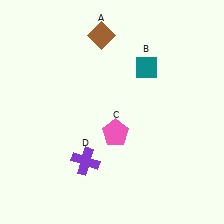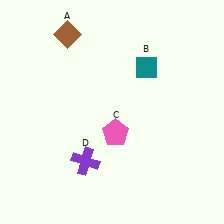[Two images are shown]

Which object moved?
The brown diamond (A) moved left.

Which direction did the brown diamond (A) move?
The brown diamond (A) moved left.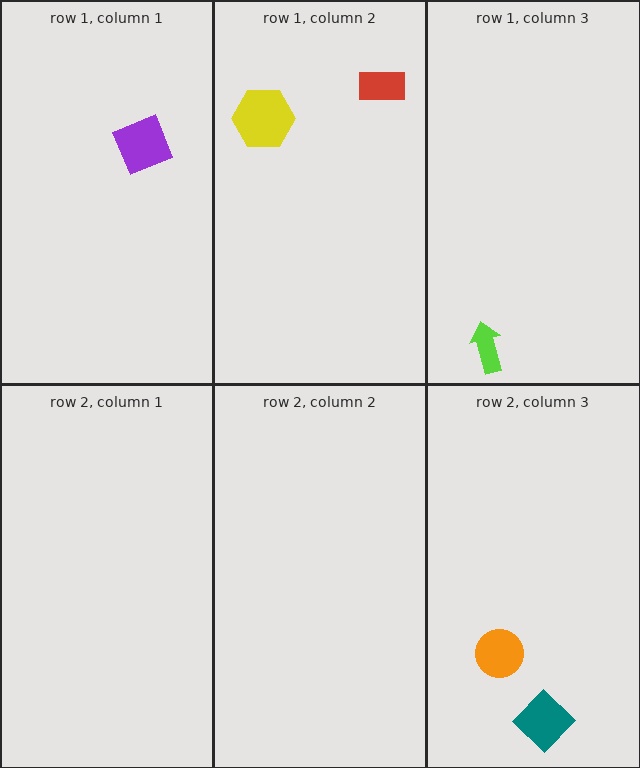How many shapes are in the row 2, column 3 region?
2.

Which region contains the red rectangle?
The row 1, column 2 region.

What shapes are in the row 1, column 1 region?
The purple diamond.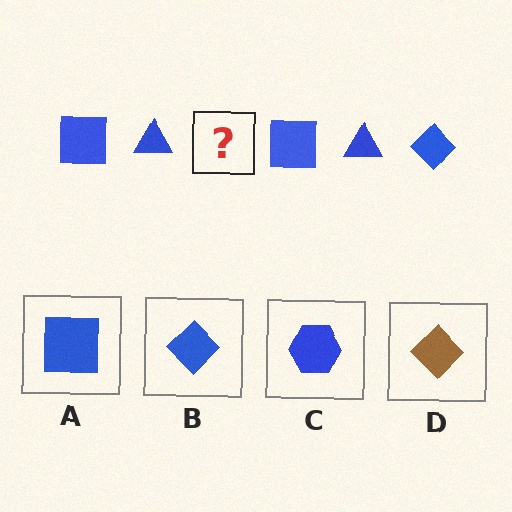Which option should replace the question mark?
Option B.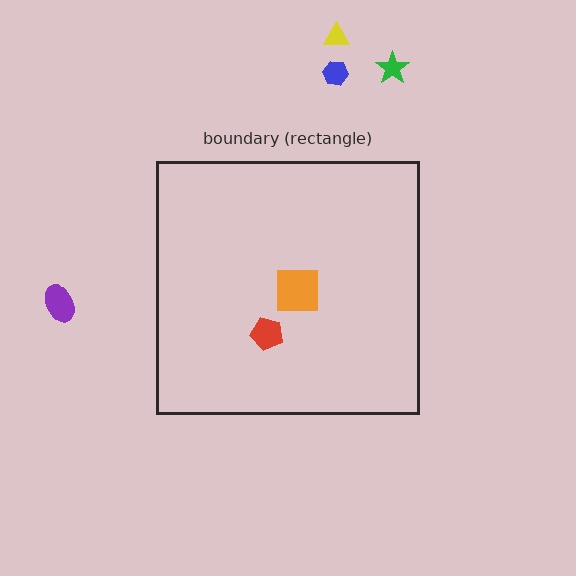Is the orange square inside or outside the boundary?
Inside.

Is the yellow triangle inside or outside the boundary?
Outside.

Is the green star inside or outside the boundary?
Outside.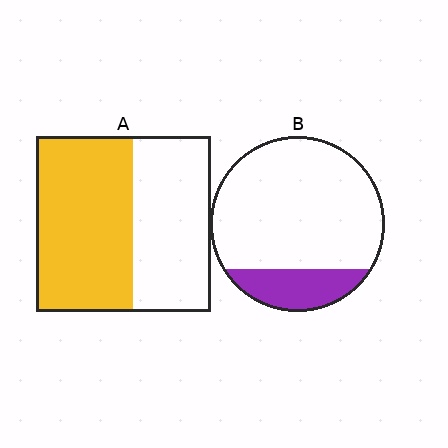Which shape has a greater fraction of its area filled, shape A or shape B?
Shape A.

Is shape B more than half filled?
No.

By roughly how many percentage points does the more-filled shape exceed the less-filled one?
By roughly 35 percentage points (A over B).